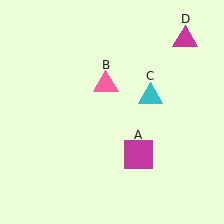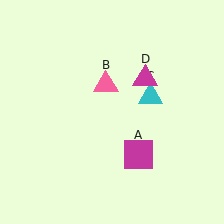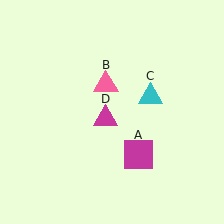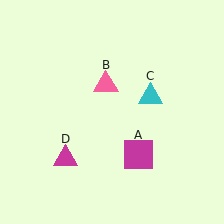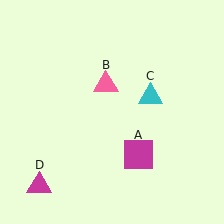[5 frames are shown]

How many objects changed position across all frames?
1 object changed position: magenta triangle (object D).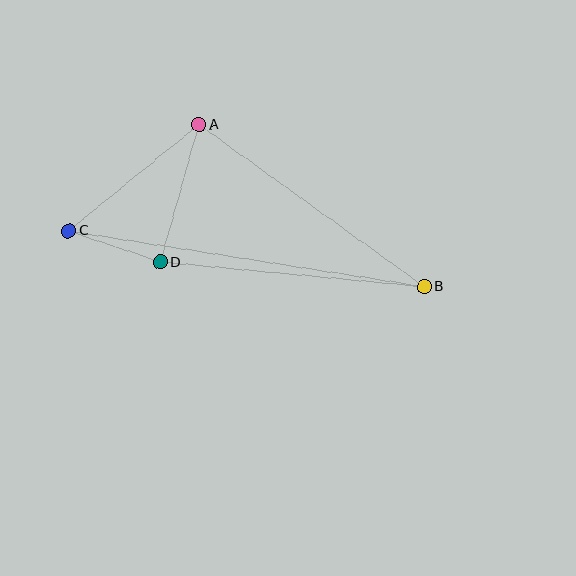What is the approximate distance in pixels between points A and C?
The distance between A and C is approximately 168 pixels.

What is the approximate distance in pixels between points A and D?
The distance between A and D is approximately 143 pixels.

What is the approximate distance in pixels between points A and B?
The distance between A and B is approximately 277 pixels.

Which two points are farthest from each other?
Points B and C are farthest from each other.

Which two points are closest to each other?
Points C and D are closest to each other.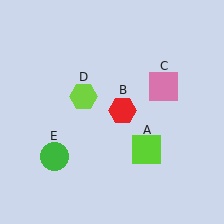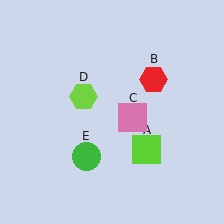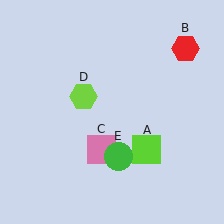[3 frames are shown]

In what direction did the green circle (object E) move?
The green circle (object E) moved right.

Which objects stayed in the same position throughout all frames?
Lime square (object A) and lime hexagon (object D) remained stationary.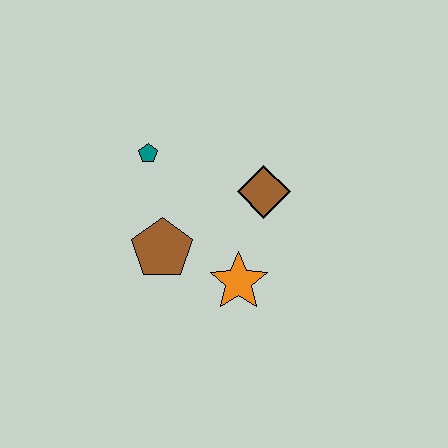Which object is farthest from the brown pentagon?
The brown diamond is farthest from the brown pentagon.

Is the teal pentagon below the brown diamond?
No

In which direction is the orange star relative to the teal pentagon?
The orange star is below the teal pentagon.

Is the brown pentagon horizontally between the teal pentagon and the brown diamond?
Yes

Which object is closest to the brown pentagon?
The orange star is closest to the brown pentagon.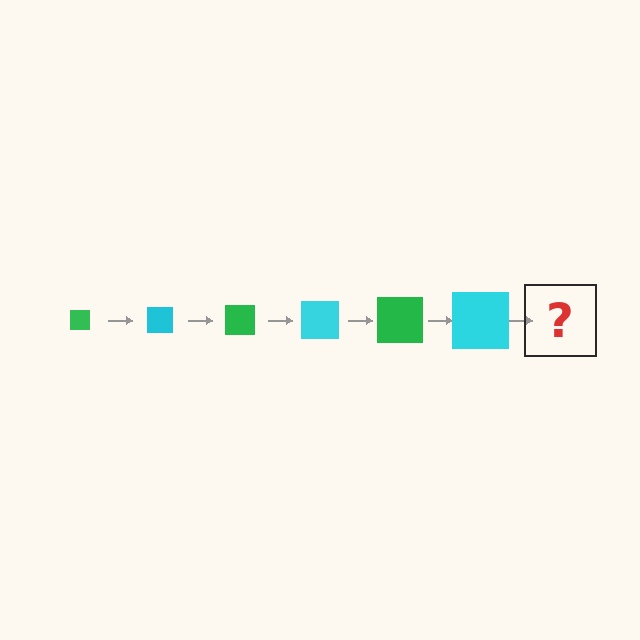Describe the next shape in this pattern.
It should be a green square, larger than the previous one.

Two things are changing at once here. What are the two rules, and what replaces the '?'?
The two rules are that the square grows larger each step and the color cycles through green and cyan. The '?' should be a green square, larger than the previous one.